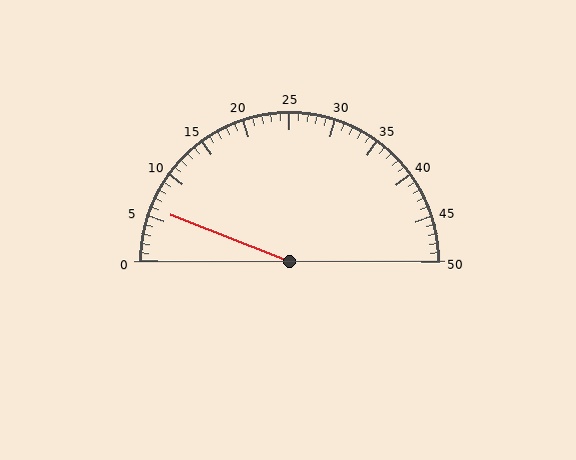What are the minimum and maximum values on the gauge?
The gauge ranges from 0 to 50.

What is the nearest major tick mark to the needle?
The nearest major tick mark is 5.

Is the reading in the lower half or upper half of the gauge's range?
The reading is in the lower half of the range (0 to 50).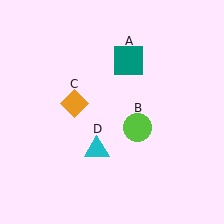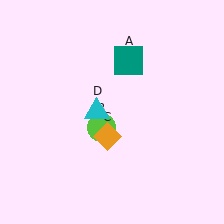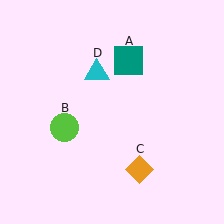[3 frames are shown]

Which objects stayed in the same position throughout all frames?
Teal square (object A) remained stationary.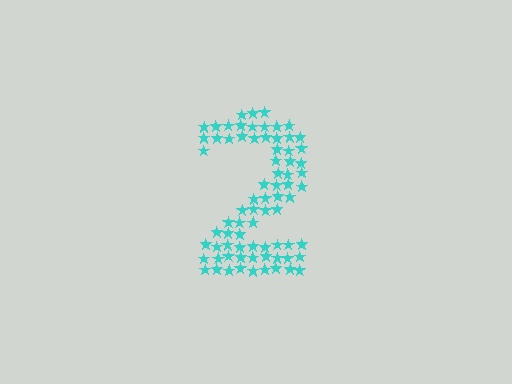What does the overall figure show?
The overall figure shows the digit 2.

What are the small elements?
The small elements are stars.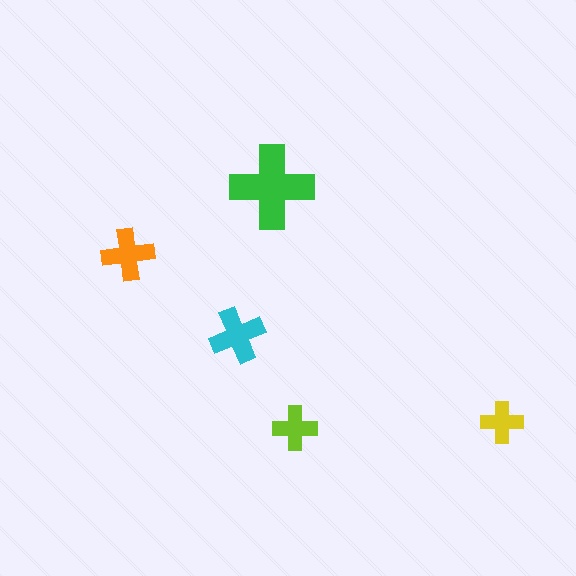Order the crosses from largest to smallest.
the green one, the cyan one, the orange one, the lime one, the yellow one.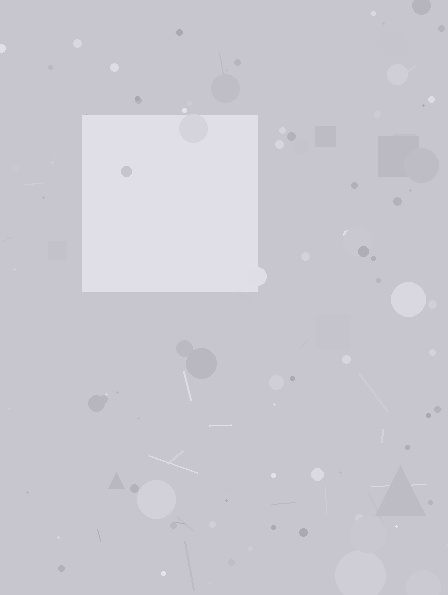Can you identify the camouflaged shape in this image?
The camouflaged shape is a square.